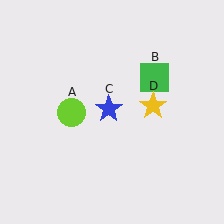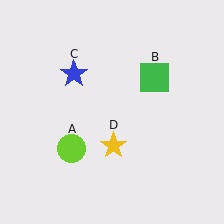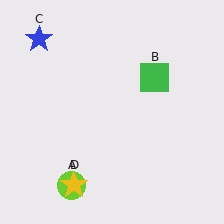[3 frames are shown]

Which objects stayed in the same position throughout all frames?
Green square (object B) remained stationary.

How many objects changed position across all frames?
3 objects changed position: lime circle (object A), blue star (object C), yellow star (object D).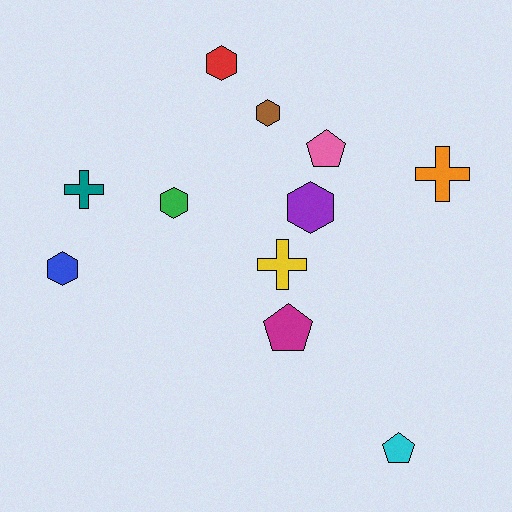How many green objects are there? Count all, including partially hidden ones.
There is 1 green object.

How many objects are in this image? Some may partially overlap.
There are 11 objects.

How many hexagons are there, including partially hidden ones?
There are 5 hexagons.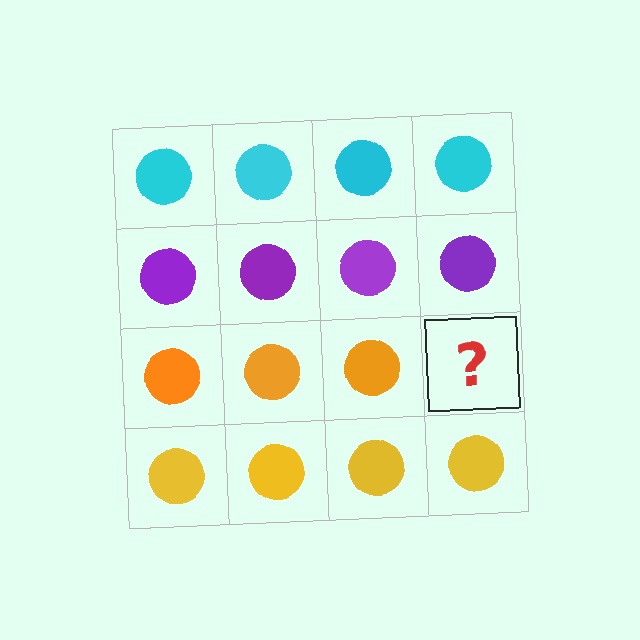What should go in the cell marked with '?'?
The missing cell should contain an orange circle.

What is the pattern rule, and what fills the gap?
The rule is that each row has a consistent color. The gap should be filled with an orange circle.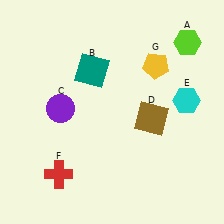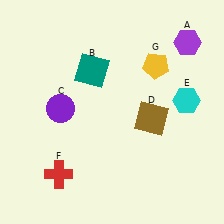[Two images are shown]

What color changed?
The hexagon (A) changed from lime in Image 1 to purple in Image 2.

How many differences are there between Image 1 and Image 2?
There is 1 difference between the two images.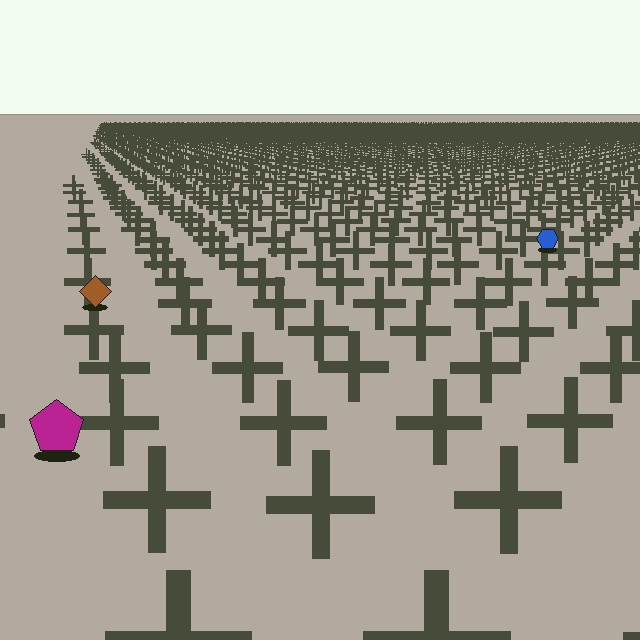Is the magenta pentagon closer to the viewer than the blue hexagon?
Yes. The magenta pentagon is closer — you can tell from the texture gradient: the ground texture is coarser near it.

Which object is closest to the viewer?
The magenta pentagon is closest. The texture marks near it are larger and more spread out.